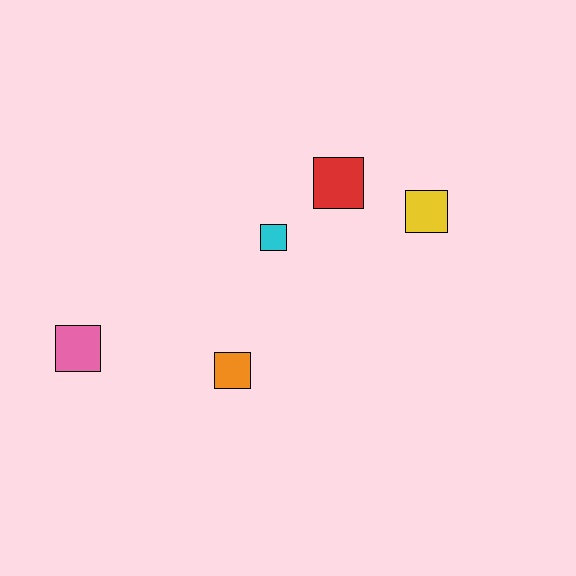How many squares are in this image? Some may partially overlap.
There are 5 squares.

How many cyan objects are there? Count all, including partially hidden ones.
There is 1 cyan object.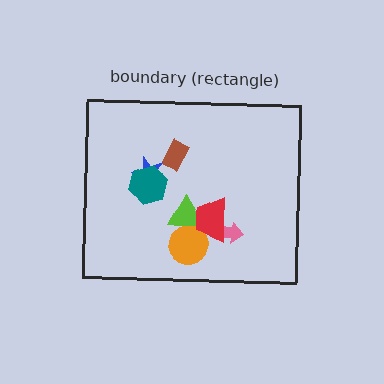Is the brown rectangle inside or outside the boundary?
Inside.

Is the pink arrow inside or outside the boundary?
Inside.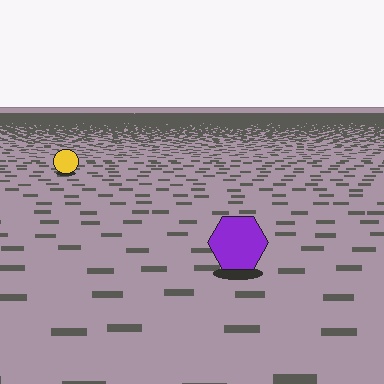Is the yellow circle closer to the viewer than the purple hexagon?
No. The purple hexagon is closer — you can tell from the texture gradient: the ground texture is coarser near it.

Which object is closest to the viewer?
The purple hexagon is closest. The texture marks near it are larger and more spread out.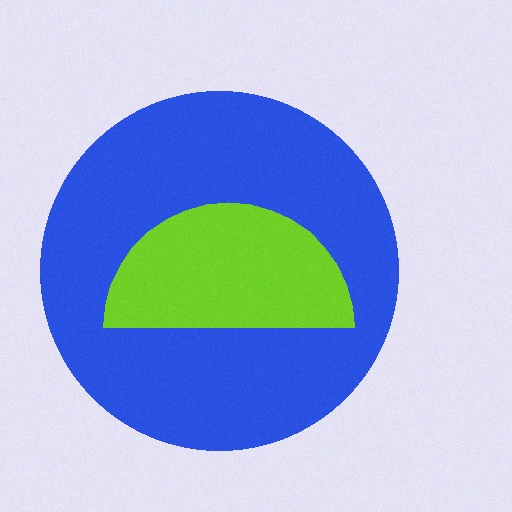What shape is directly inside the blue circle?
The lime semicircle.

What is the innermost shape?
The lime semicircle.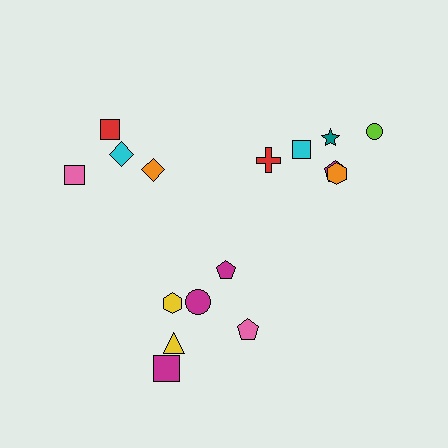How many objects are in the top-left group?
There are 4 objects.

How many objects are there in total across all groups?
There are 17 objects.